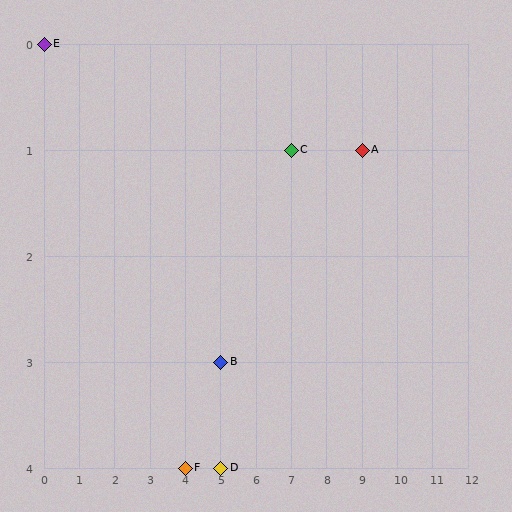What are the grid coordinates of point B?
Point B is at grid coordinates (5, 3).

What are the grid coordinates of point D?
Point D is at grid coordinates (5, 4).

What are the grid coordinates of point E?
Point E is at grid coordinates (0, 0).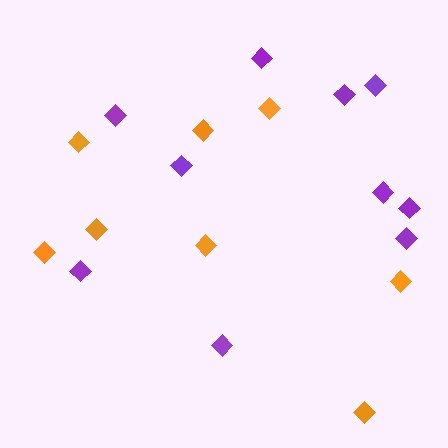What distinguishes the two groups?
There are 2 groups: one group of orange diamonds (8) and one group of purple diamonds (10).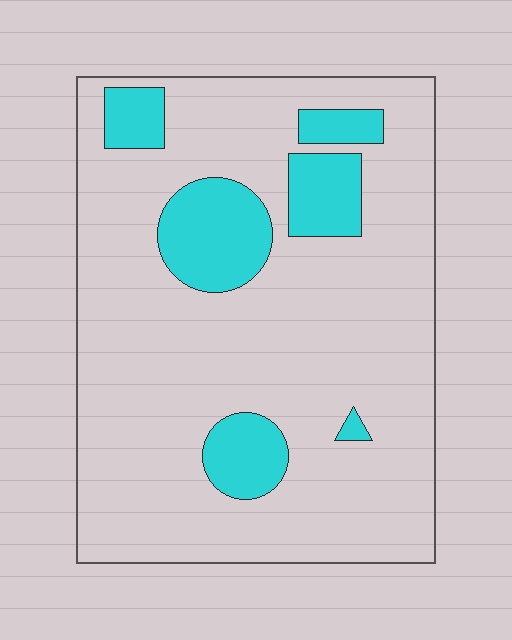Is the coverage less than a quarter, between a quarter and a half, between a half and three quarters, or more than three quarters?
Less than a quarter.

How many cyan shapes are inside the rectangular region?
6.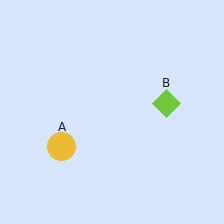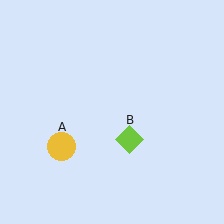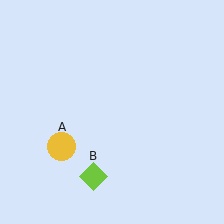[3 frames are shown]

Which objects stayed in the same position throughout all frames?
Yellow circle (object A) remained stationary.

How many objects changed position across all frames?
1 object changed position: lime diamond (object B).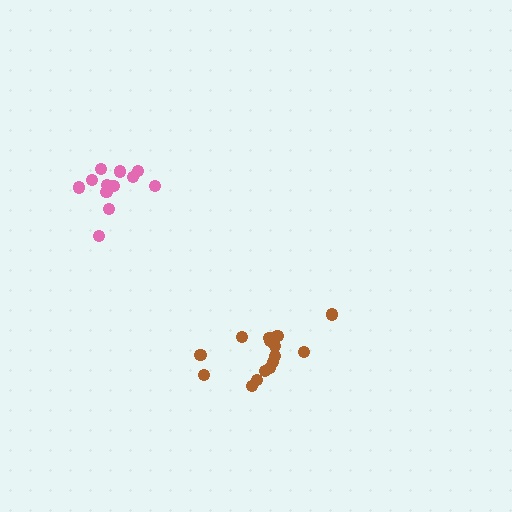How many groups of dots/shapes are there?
There are 2 groups.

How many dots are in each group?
Group 1: 12 dots, Group 2: 16 dots (28 total).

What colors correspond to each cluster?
The clusters are colored: pink, brown.